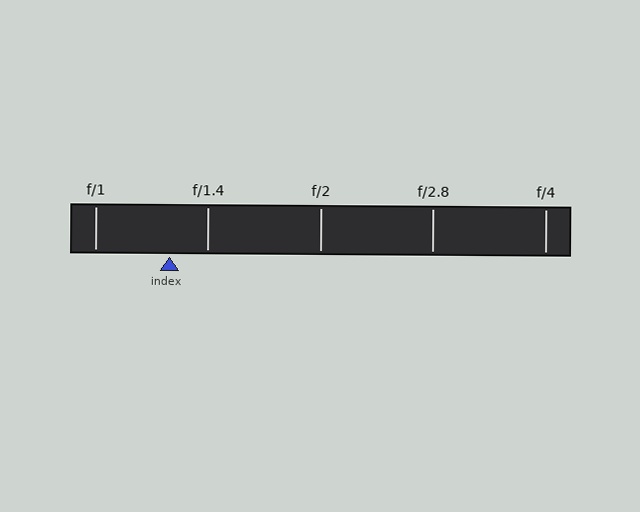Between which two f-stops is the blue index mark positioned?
The index mark is between f/1 and f/1.4.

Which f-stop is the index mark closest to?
The index mark is closest to f/1.4.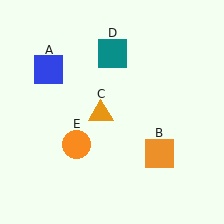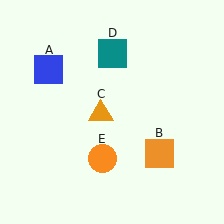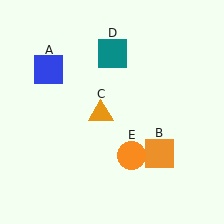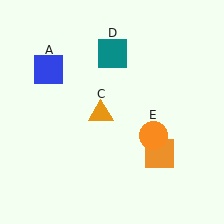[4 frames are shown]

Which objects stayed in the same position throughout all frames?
Blue square (object A) and orange square (object B) and orange triangle (object C) and teal square (object D) remained stationary.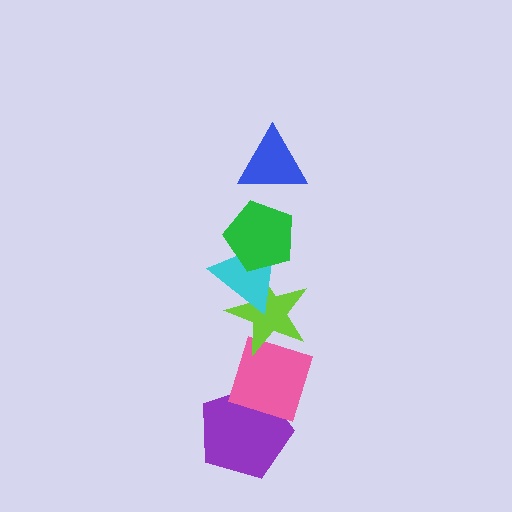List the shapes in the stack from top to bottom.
From top to bottom: the blue triangle, the green pentagon, the cyan triangle, the lime star, the pink diamond, the purple pentagon.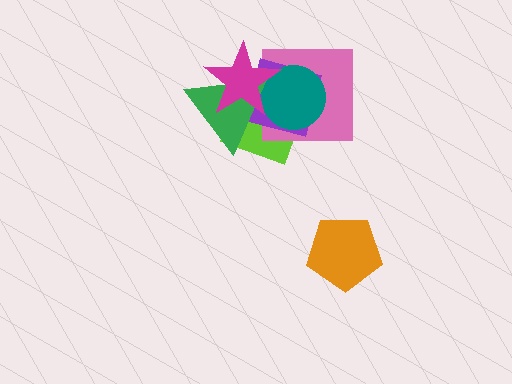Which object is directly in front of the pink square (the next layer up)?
The purple diamond is directly in front of the pink square.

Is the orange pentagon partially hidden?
No, no other shape covers it.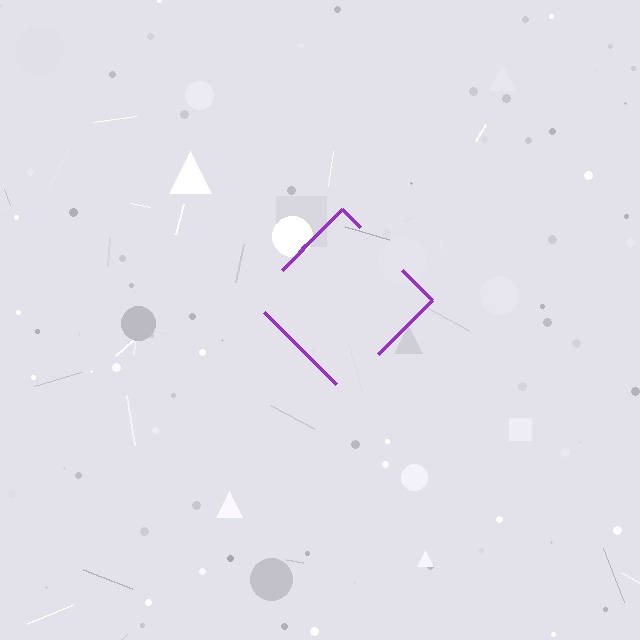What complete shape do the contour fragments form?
The contour fragments form a diamond.